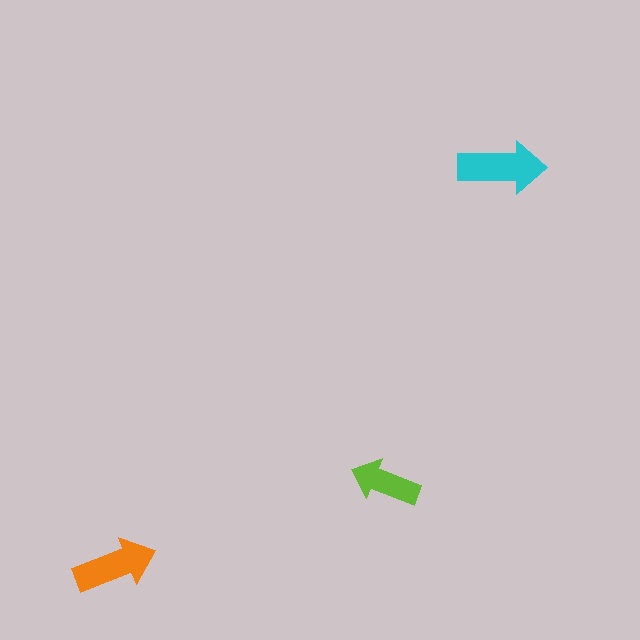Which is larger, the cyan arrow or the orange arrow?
The cyan one.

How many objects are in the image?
There are 3 objects in the image.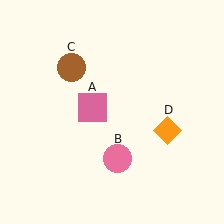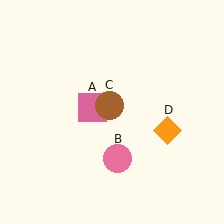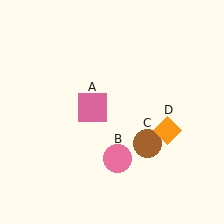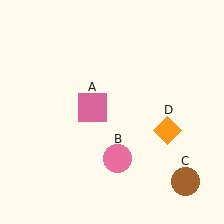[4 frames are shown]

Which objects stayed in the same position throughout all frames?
Pink square (object A) and pink circle (object B) and orange diamond (object D) remained stationary.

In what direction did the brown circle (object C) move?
The brown circle (object C) moved down and to the right.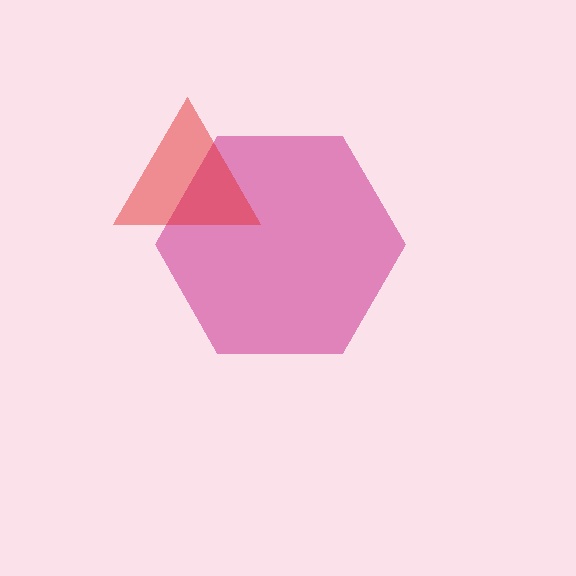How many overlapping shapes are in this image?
There are 2 overlapping shapes in the image.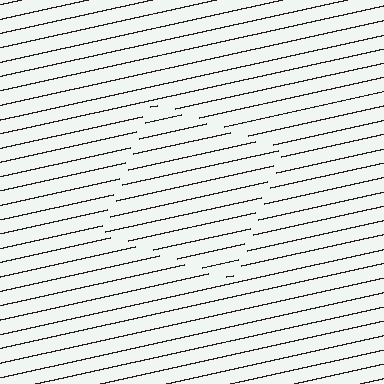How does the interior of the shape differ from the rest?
The interior of the shape contains the same grating, shifted by half a period — the contour is defined by the phase discontinuity where line-ends from the inner and outer gratings abut.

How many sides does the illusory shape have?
4 sides — the line-ends trace a square.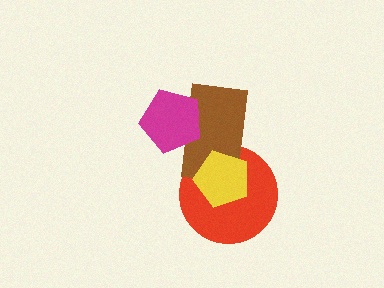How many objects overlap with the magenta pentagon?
1 object overlaps with the magenta pentagon.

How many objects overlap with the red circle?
2 objects overlap with the red circle.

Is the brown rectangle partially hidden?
Yes, it is partially covered by another shape.